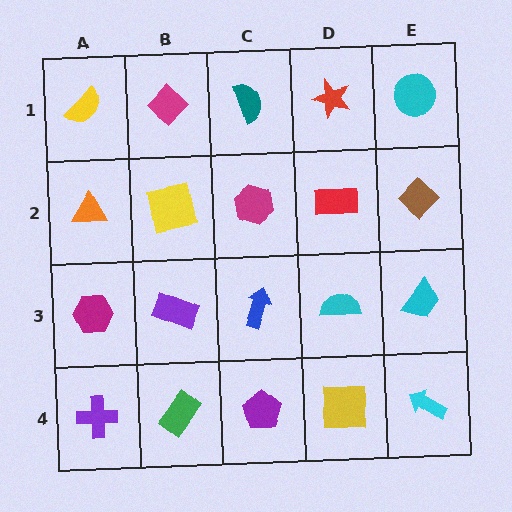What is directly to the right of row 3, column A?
A purple rectangle.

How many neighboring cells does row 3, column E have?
3.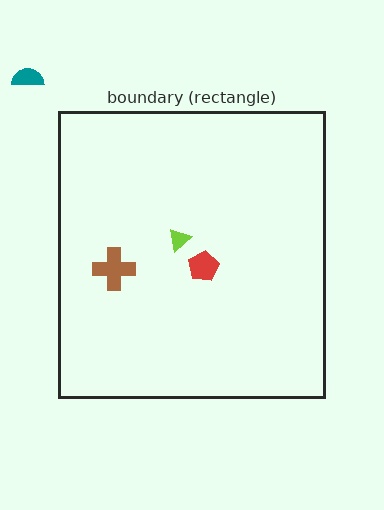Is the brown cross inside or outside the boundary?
Inside.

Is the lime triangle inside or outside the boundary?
Inside.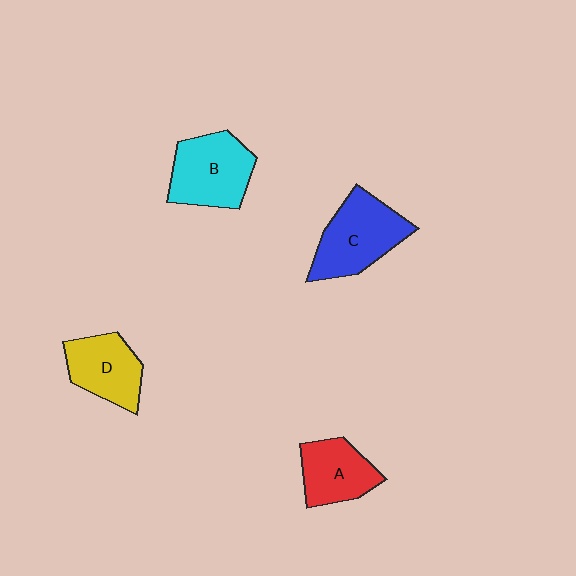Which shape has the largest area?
Shape C (blue).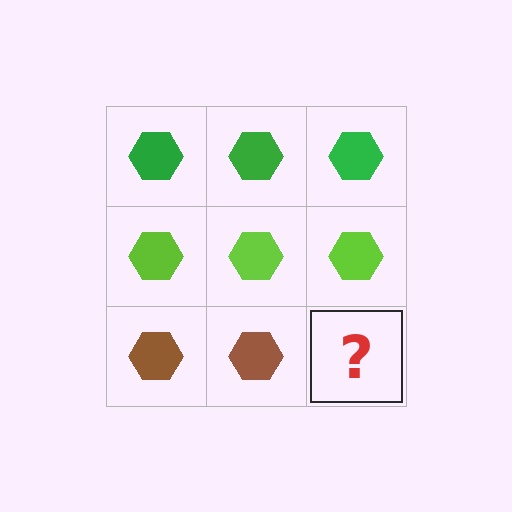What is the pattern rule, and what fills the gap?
The rule is that each row has a consistent color. The gap should be filled with a brown hexagon.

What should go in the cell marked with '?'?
The missing cell should contain a brown hexagon.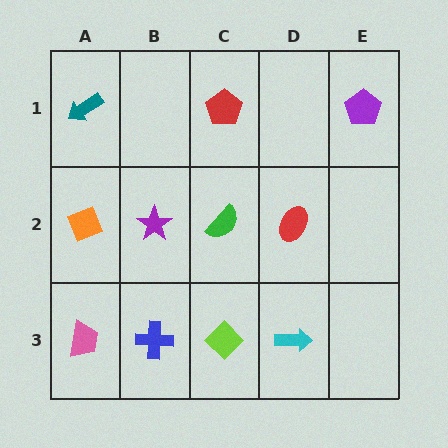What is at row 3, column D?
A cyan arrow.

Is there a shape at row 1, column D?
No, that cell is empty.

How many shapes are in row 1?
3 shapes.